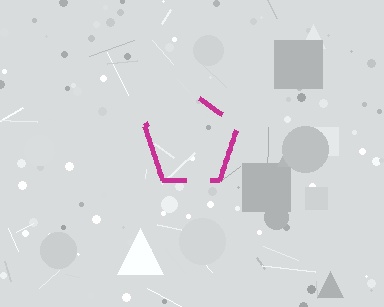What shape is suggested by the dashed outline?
The dashed outline suggests a pentagon.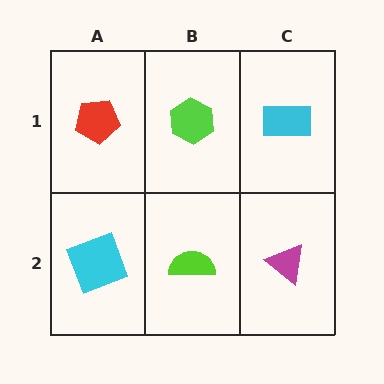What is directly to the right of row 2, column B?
A magenta triangle.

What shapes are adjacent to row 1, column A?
A cyan square (row 2, column A), a lime hexagon (row 1, column B).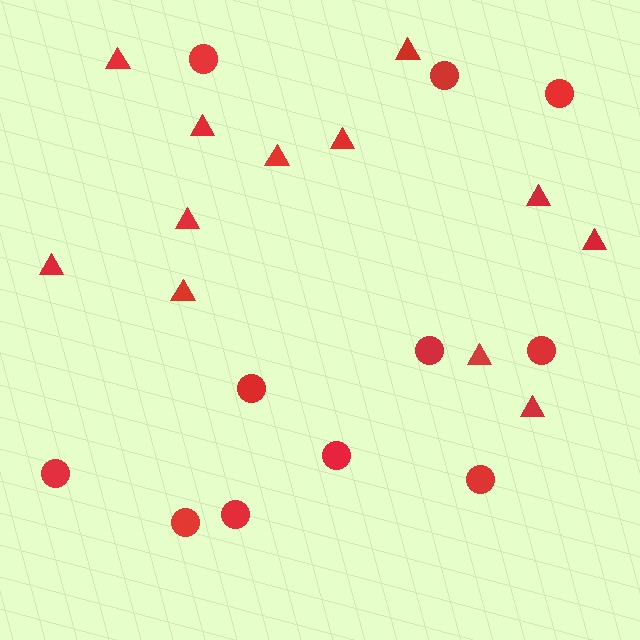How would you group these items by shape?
There are 2 groups: one group of circles (11) and one group of triangles (12).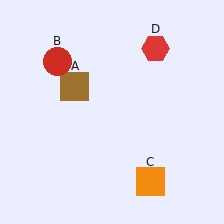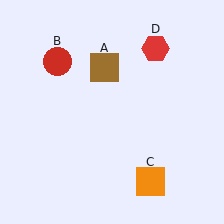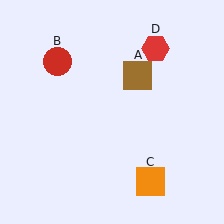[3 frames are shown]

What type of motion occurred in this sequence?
The brown square (object A) rotated clockwise around the center of the scene.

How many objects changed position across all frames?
1 object changed position: brown square (object A).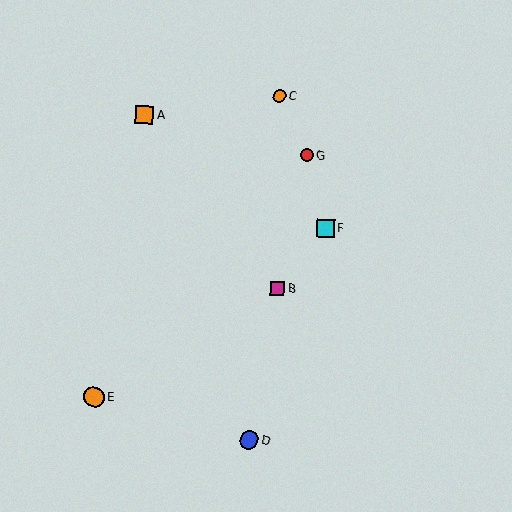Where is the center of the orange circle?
The center of the orange circle is at (94, 397).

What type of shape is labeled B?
Shape B is a magenta square.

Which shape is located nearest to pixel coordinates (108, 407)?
The orange circle (labeled E) at (94, 397) is nearest to that location.